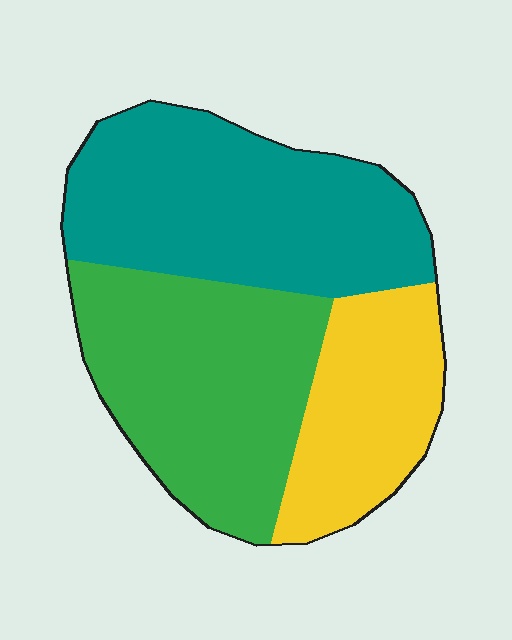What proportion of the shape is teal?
Teal covers about 40% of the shape.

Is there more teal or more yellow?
Teal.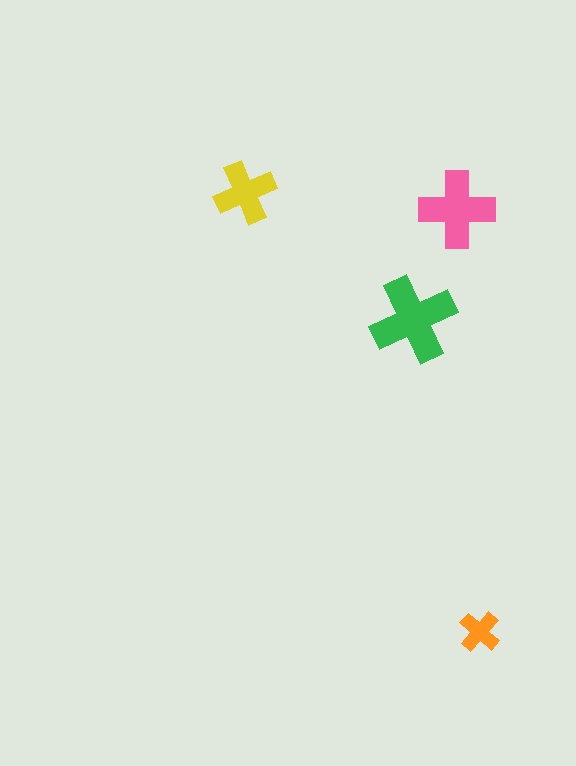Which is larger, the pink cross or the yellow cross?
The pink one.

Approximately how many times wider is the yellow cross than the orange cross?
About 1.5 times wider.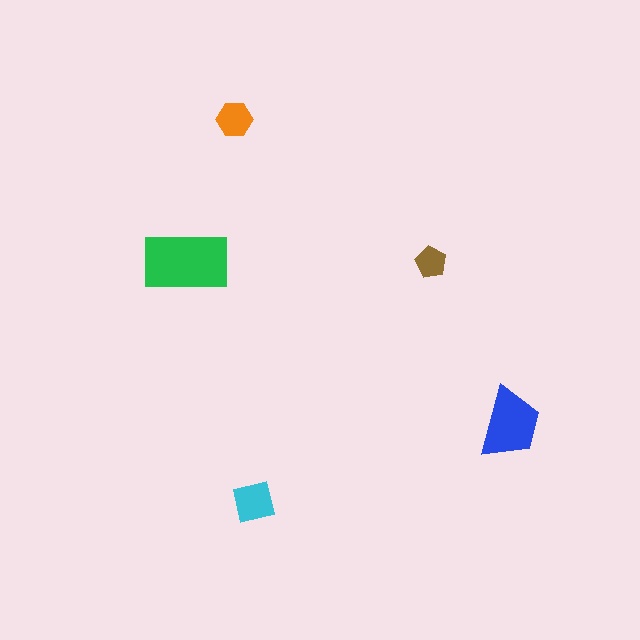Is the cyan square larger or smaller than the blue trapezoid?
Smaller.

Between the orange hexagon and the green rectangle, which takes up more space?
The green rectangle.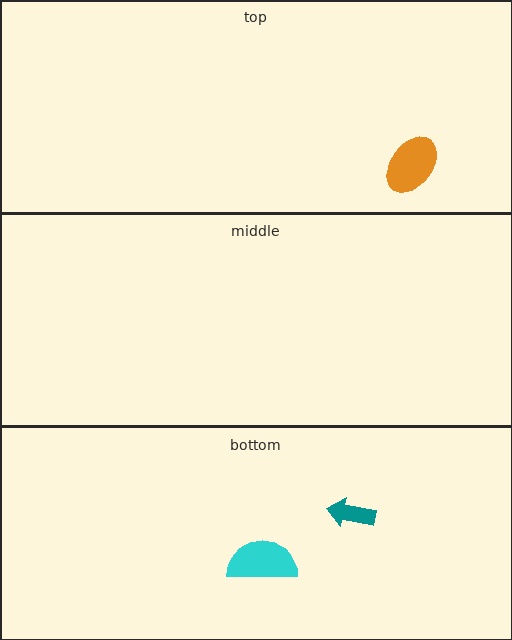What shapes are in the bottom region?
The cyan semicircle, the teal arrow.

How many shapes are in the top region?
1.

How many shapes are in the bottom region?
2.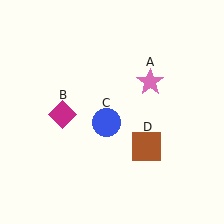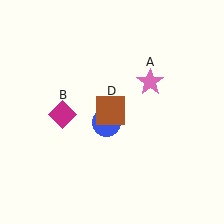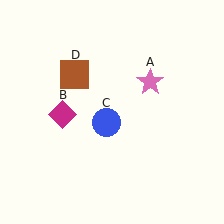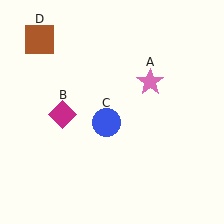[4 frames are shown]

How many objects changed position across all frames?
1 object changed position: brown square (object D).